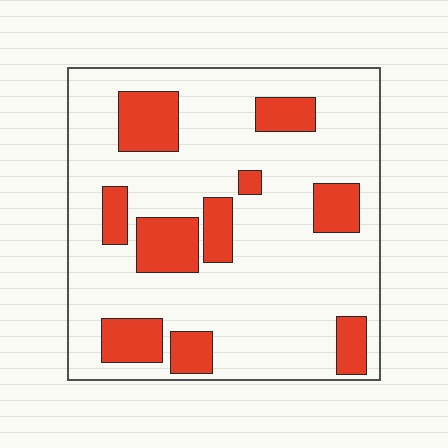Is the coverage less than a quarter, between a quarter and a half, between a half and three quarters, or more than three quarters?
Less than a quarter.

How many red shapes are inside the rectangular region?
10.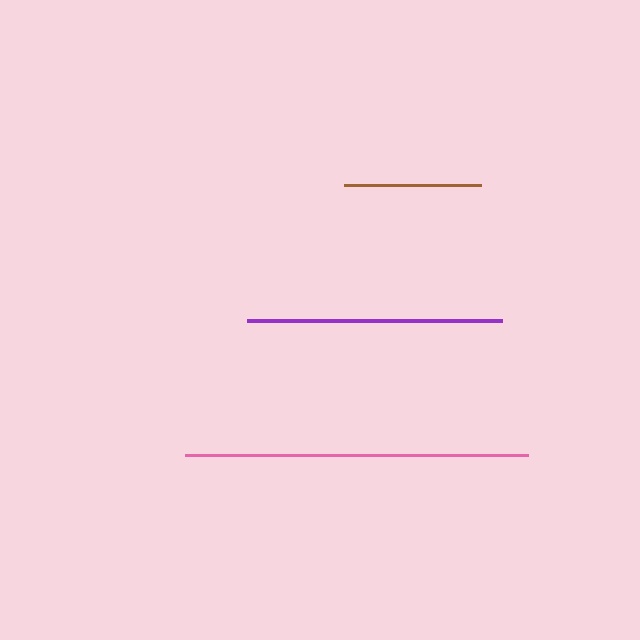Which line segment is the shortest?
The brown line is the shortest at approximately 137 pixels.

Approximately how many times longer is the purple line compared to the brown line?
The purple line is approximately 1.9 times the length of the brown line.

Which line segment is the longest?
The pink line is the longest at approximately 343 pixels.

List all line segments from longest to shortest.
From longest to shortest: pink, purple, brown.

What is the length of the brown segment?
The brown segment is approximately 137 pixels long.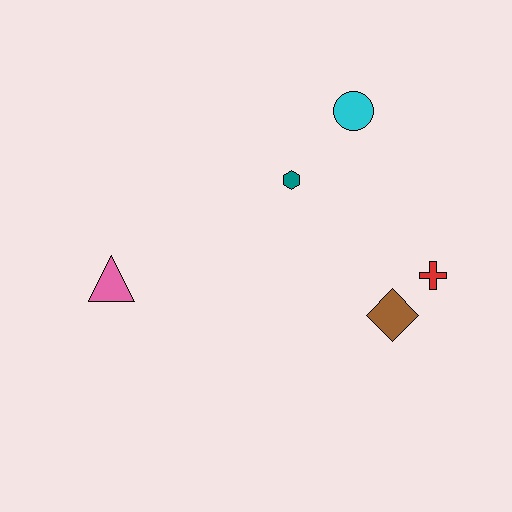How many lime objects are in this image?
There are no lime objects.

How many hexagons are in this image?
There is 1 hexagon.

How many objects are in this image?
There are 5 objects.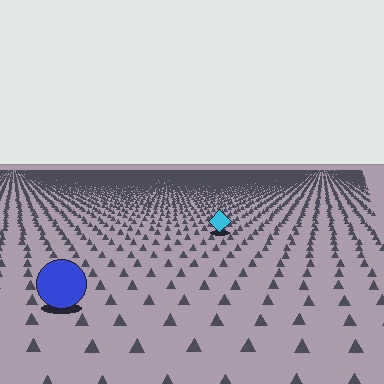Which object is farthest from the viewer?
The cyan diamond is farthest from the viewer. It appears smaller and the ground texture around it is denser.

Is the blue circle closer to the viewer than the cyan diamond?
Yes. The blue circle is closer — you can tell from the texture gradient: the ground texture is coarser near it.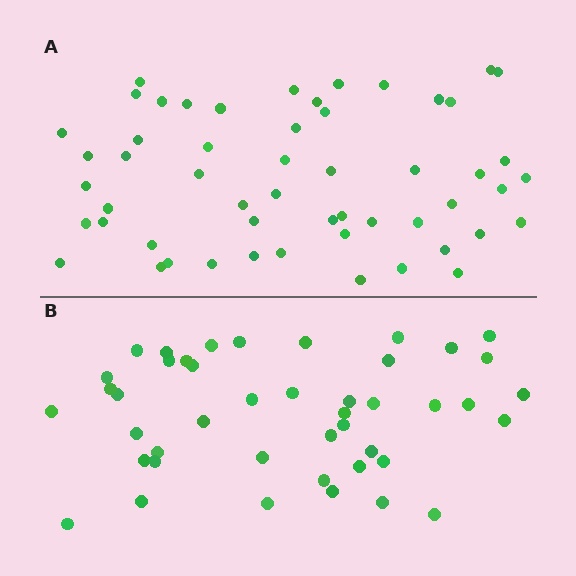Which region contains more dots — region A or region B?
Region A (the top region) has more dots.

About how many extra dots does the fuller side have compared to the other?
Region A has roughly 10 or so more dots than region B.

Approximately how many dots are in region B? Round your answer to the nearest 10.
About 40 dots. (The exact count is 44, which rounds to 40.)